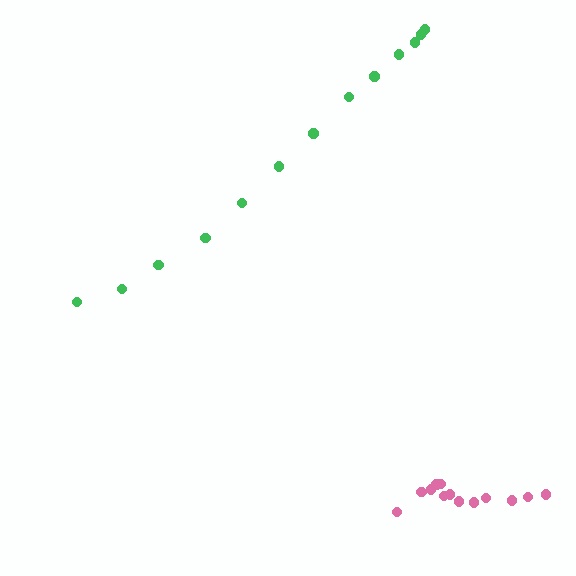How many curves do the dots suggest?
There are 2 distinct paths.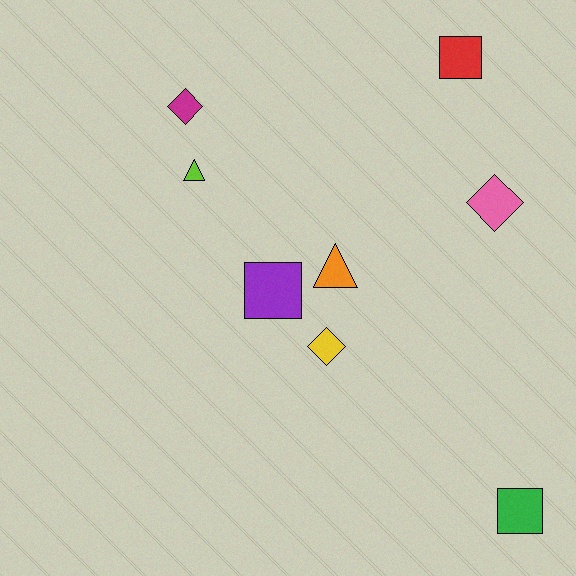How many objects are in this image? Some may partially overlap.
There are 8 objects.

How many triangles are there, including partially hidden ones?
There are 2 triangles.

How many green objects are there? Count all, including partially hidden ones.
There is 1 green object.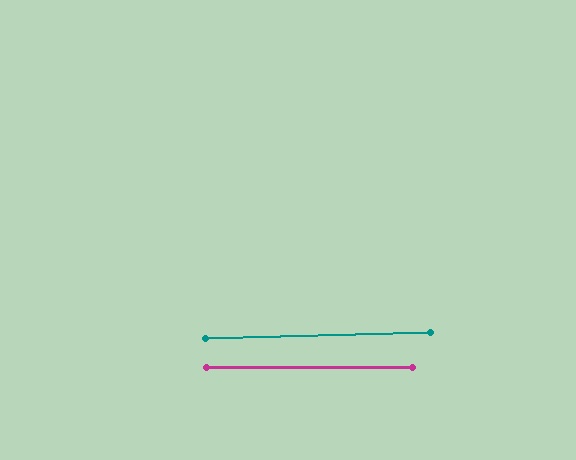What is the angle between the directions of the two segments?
Approximately 2 degrees.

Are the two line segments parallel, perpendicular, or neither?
Parallel — their directions differ by only 1.7°.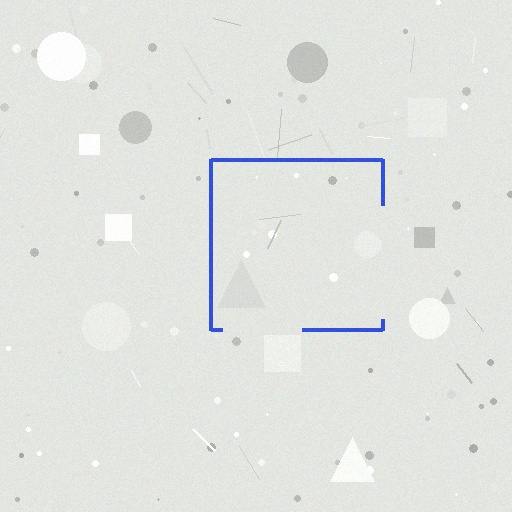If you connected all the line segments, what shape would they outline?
They would outline a square.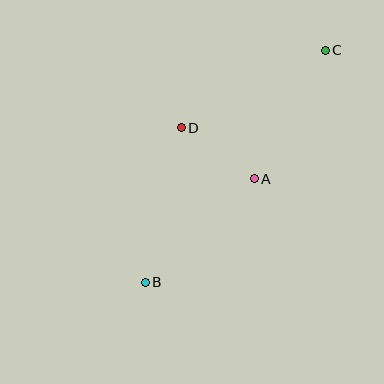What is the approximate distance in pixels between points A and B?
The distance between A and B is approximately 150 pixels.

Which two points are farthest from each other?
Points B and C are farthest from each other.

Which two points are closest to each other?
Points A and D are closest to each other.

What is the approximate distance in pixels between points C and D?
The distance between C and D is approximately 164 pixels.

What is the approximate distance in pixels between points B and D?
The distance between B and D is approximately 159 pixels.